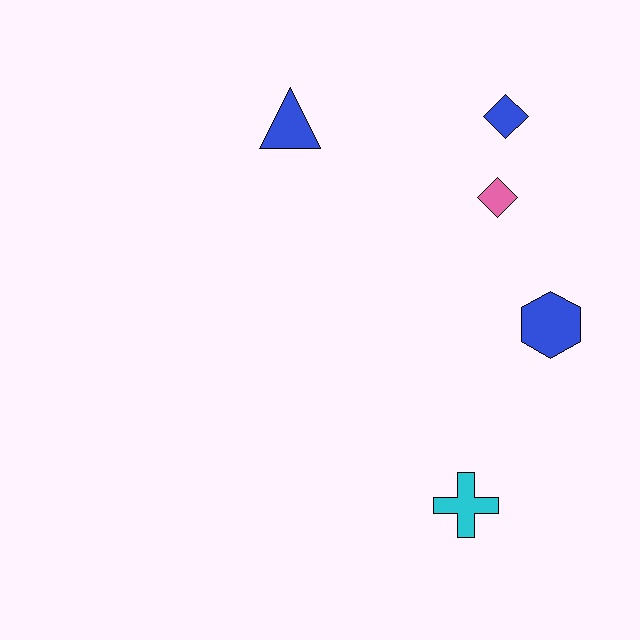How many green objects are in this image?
There are no green objects.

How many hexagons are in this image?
There is 1 hexagon.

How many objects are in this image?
There are 5 objects.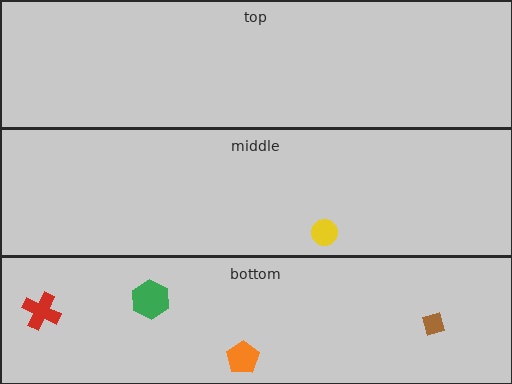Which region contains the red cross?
The bottom region.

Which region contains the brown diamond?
The bottom region.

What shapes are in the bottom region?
The orange pentagon, the red cross, the green hexagon, the brown diamond.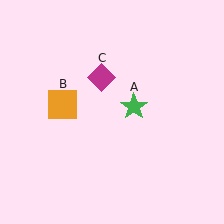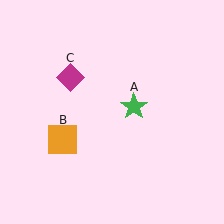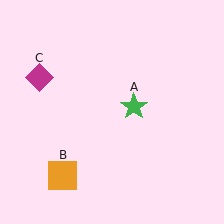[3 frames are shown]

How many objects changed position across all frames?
2 objects changed position: orange square (object B), magenta diamond (object C).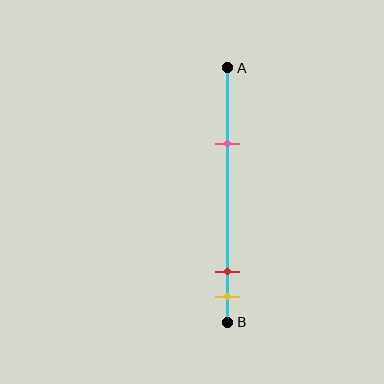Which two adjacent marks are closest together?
The red and yellow marks are the closest adjacent pair.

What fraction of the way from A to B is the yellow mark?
The yellow mark is approximately 90% (0.9) of the way from A to B.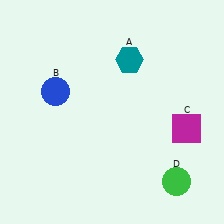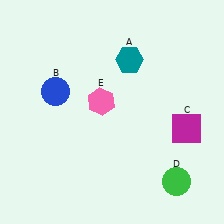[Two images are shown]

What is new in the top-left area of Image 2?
A pink hexagon (E) was added in the top-left area of Image 2.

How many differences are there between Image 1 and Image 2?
There is 1 difference between the two images.